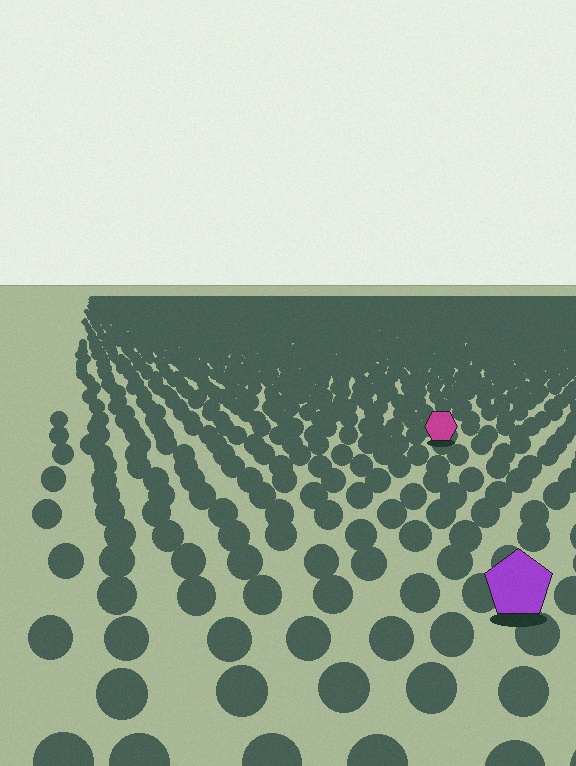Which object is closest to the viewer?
The purple pentagon is closest. The texture marks near it are larger and more spread out.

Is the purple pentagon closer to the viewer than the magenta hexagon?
Yes. The purple pentagon is closer — you can tell from the texture gradient: the ground texture is coarser near it.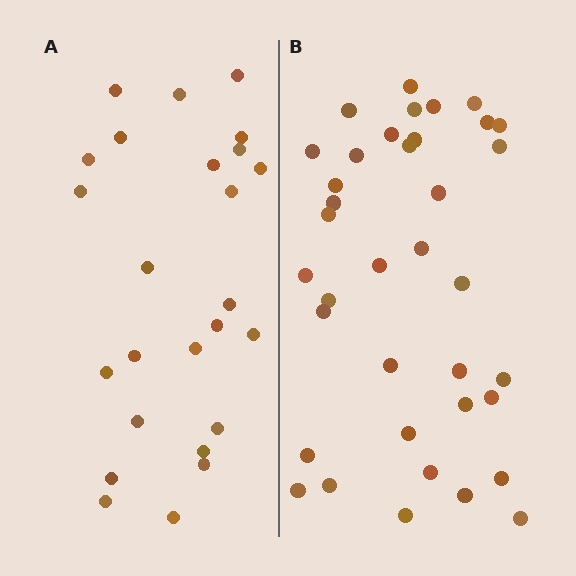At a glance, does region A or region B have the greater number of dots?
Region B (the right region) has more dots.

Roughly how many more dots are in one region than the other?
Region B has roughly 12 or so more dots than region A.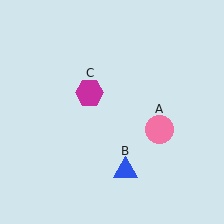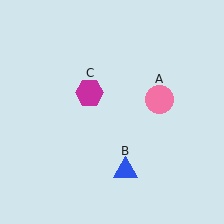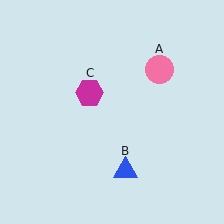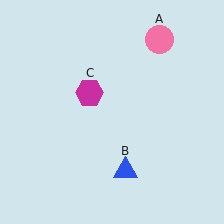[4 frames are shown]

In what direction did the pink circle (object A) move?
The pink circle (object A) moved up.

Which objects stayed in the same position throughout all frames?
Blue triangle (object B) and magenta hexagon (object C) remained stationary.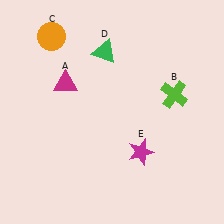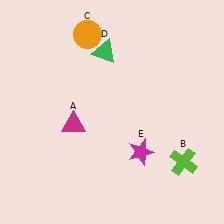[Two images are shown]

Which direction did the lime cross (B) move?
The lime cross (B) moved down.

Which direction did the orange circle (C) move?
The orange circle (C) moved right.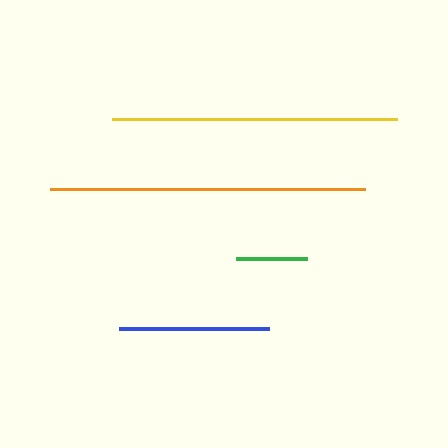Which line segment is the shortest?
The green line is the shortest at approximately 71 pixels.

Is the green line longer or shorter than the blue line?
The blue line is longer than the green line.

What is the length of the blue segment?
The blue segment is approximately 150 pixels long.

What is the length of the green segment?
The green segment is approximately 71 pixels long.